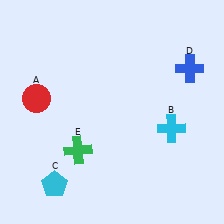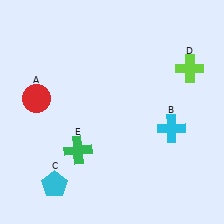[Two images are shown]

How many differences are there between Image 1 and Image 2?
There is 1 difference between the two images.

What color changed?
The cross (D) changed from blue in Image 1 to lime in Image 2.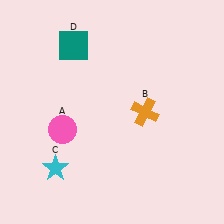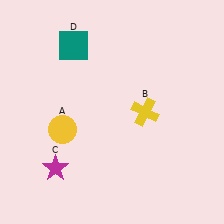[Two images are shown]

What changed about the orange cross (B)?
In Image 1, B is orange. In Image 2, it changed to yellow.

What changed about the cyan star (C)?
In Image 1, C is cyan. In Image 2, it changed to magenta.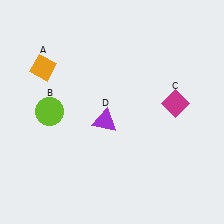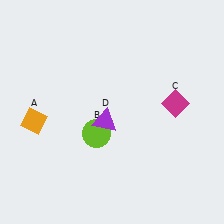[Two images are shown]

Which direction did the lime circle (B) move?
The lime circle (B) moved right.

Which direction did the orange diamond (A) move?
The orange diamond (A) moved down.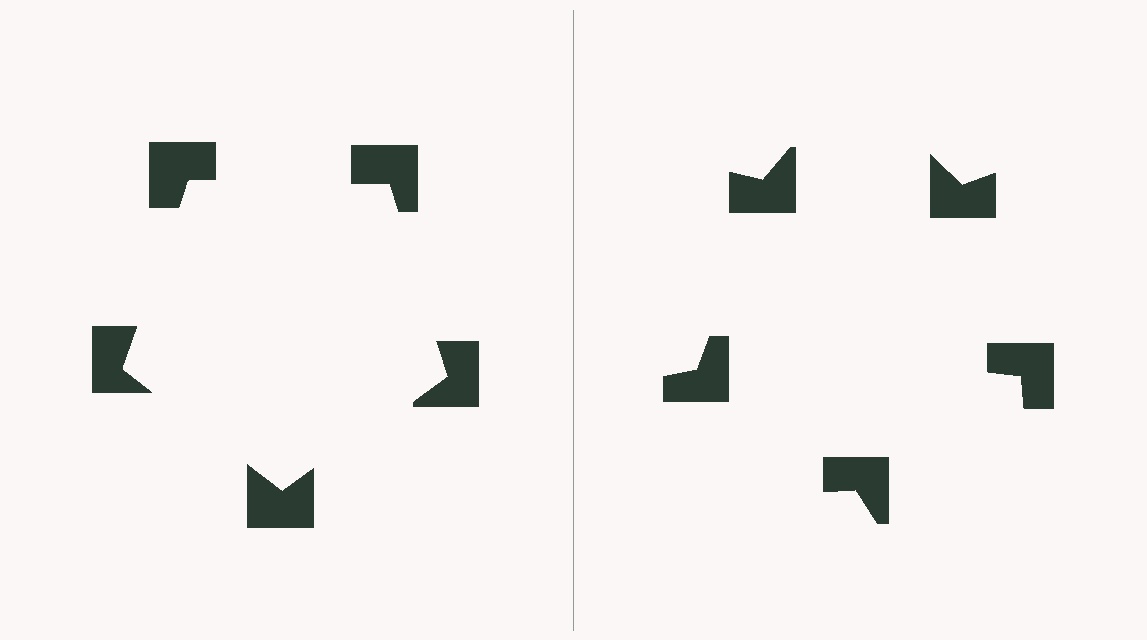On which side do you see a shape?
An illusory pentagon appears on the left side. On the right side the wedge cuts are rotated, so no coherent shape forms.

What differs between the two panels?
The notched squares are positioned identically on both sides; only the wedge orientations differ. On the left they align to a pentagon; on the right they are misaligned.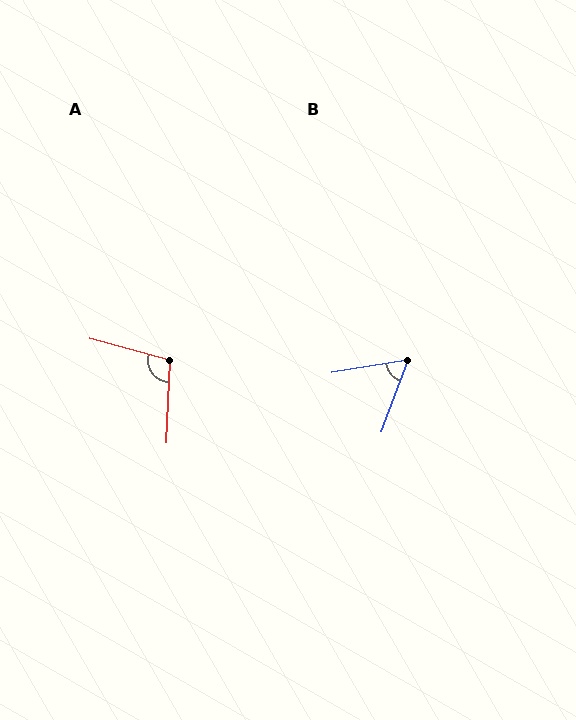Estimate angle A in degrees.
Approximately 103 degrees.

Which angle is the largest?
A, at approximately 103 degrees.